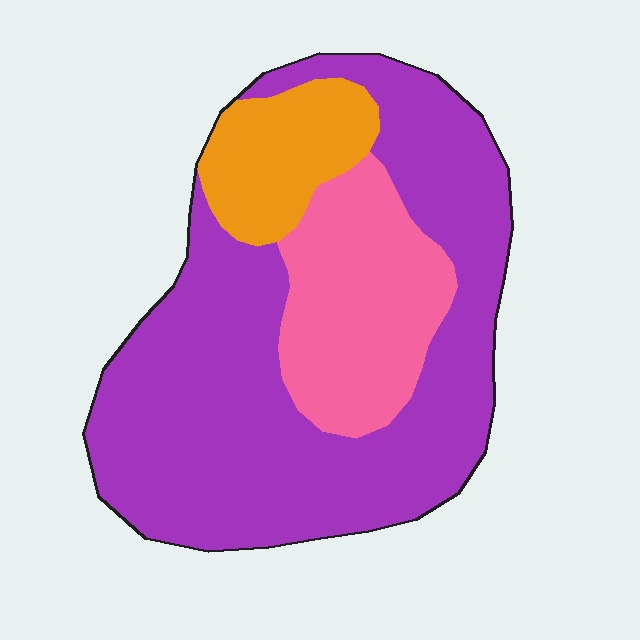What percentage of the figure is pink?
Pink covers roughly 20% of the figure.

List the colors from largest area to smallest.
From largest to smallest: purple, pink, orange.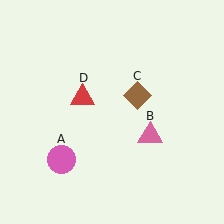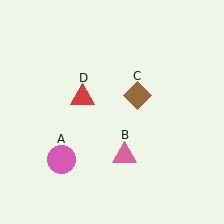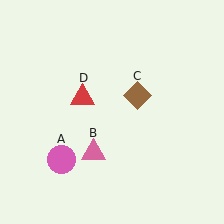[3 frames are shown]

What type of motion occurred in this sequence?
The pink triangle (object B) rotated clockwise around the center of the scene.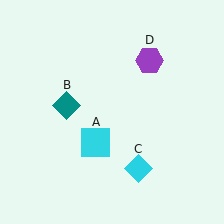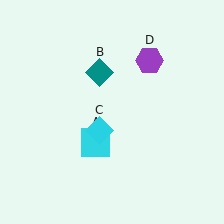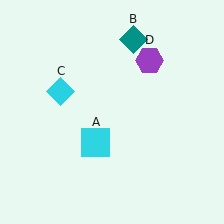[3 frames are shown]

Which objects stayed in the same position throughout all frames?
Cyan square (object A) and purple hexagon (object D) remained stationary.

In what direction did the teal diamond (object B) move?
The teal diamond (object B) moved up and to the right.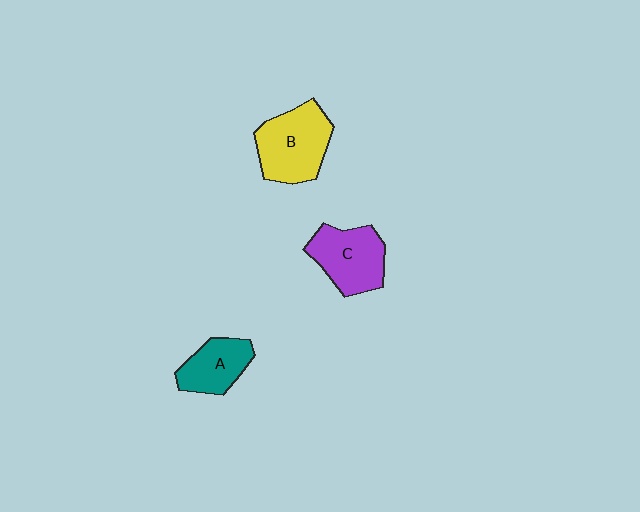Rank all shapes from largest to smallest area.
From largest to smallest: B (yellow), C (purple), A (teal).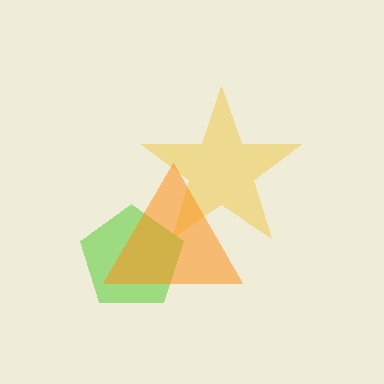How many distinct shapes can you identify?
There are 3 distinct shapes: a yellow star, a lime pentagon, an orange triangle.